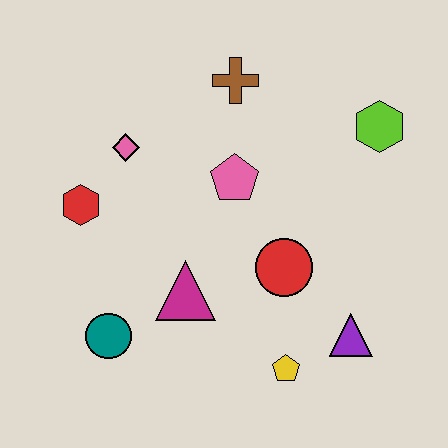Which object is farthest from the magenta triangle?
The lime hexagon is farthest from the magenta triangle.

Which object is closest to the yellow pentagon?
The purple triangle is closest to the yellow pentagon.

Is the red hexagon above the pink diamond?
No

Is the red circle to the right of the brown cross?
Yes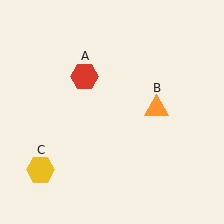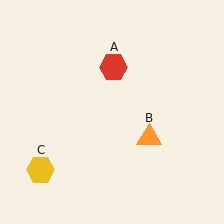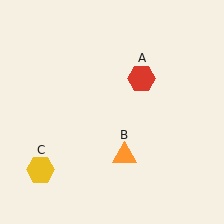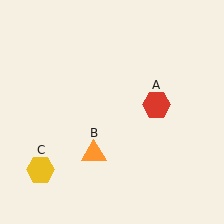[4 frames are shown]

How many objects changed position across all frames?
2 objects changed position: red hexagon (object A), orange triangle (object B).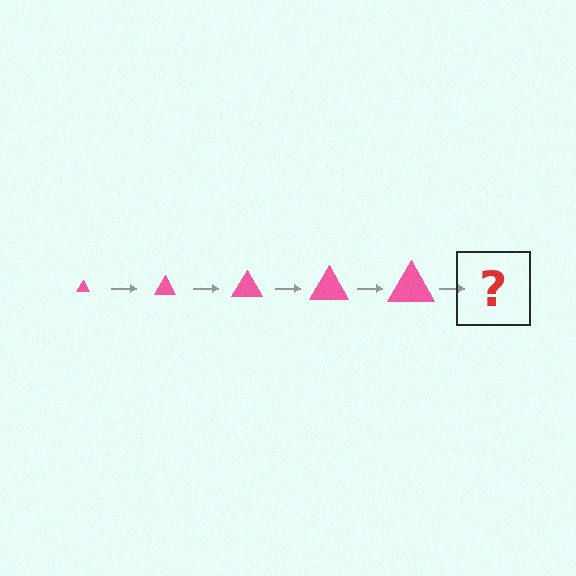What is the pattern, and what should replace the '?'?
The pattern is that the triangle gets progressively larger each step. The '?' should be a pink triangle, larger than the previous one.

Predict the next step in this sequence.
The next step is a pink triangle, larger than the previous one.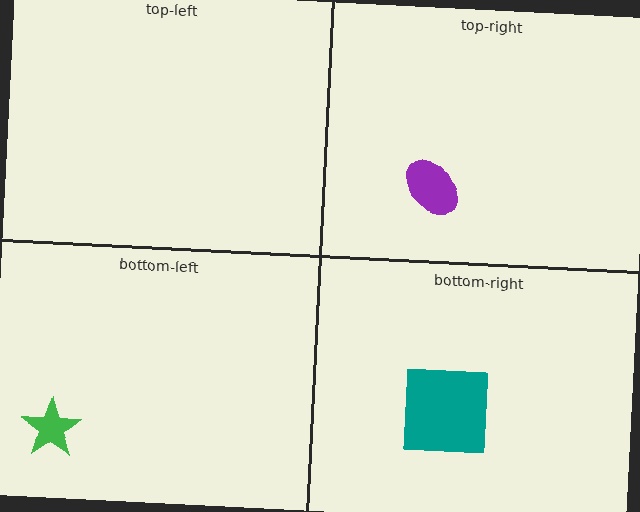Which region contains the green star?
The bottom-left region.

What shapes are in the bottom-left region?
The green star.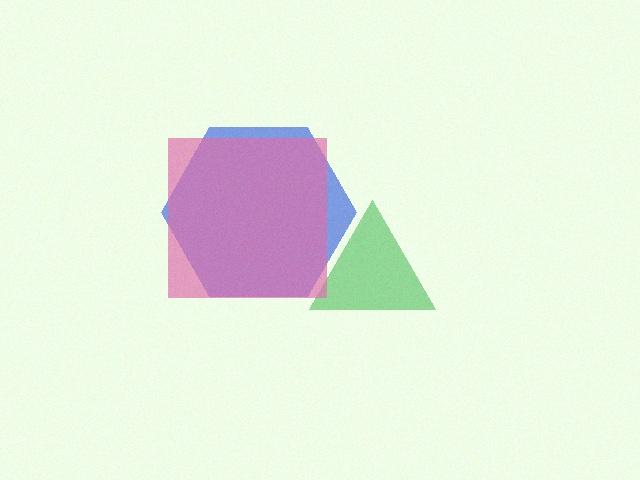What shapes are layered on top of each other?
The layered shapes are: a green triangle, a blue hexagon, a pink square.